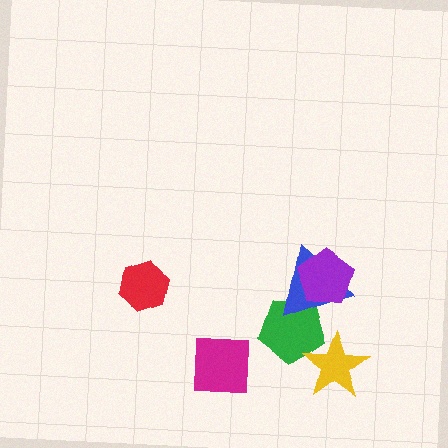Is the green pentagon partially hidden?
Yes, it is partially covered by another shape.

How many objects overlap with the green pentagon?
2 objects overlap with the green pentagon.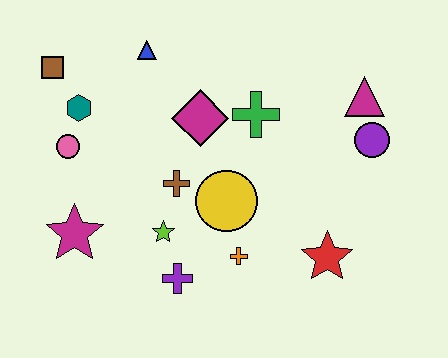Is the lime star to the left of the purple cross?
Yes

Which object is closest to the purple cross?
The lime star is closest to the purple cross.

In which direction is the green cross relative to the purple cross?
The green cross is above the purple cross.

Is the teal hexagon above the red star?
Yes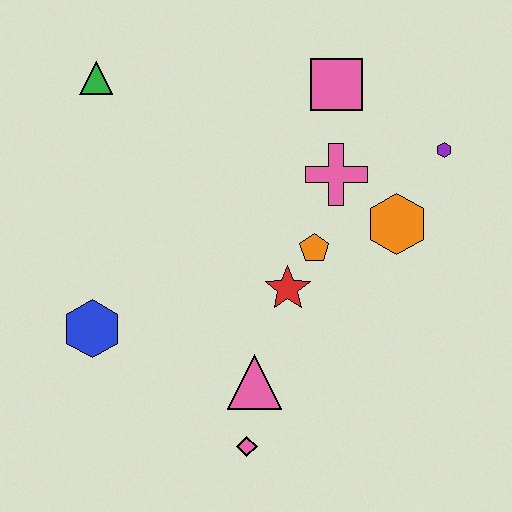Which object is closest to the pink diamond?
The pink triangle is closest to the pink diamond.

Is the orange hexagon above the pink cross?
No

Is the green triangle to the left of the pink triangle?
Yes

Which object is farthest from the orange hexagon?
The green triangle is farthest from the orange hexagon.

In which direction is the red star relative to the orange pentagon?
The red star is below the orange pentagon.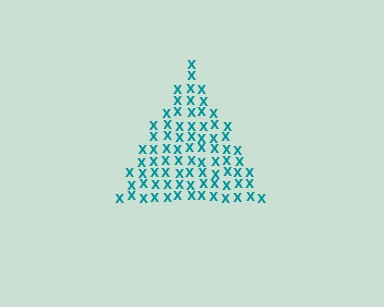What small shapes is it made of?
It is made of small letter X's.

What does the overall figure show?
The overall figure shows a triangle.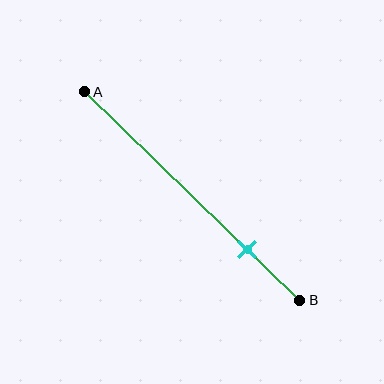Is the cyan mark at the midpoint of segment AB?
No, the mark is at about 75% from A, not at the 50% midpoint.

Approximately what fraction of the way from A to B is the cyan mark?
The cyan mark is approximately 75% of the way from A to B.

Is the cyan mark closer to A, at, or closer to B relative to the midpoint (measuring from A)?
The cyan mark is closer to point B than the midpoint of segment AB.